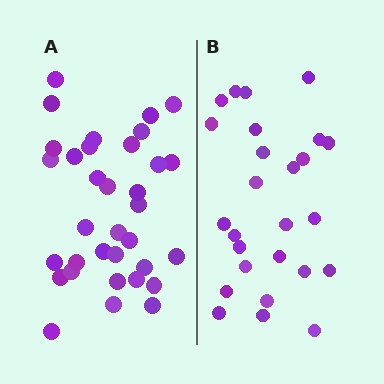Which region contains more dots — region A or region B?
Region A (the left region) has more dots.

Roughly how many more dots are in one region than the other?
Region A has roughly 8 or so more dots than region B.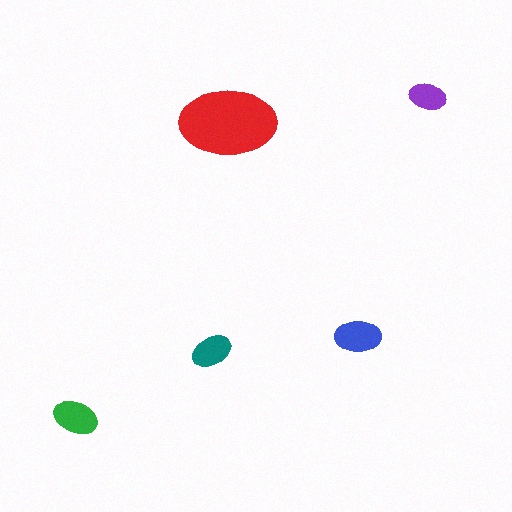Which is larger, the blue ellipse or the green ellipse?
The blue one.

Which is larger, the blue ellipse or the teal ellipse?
The blue one.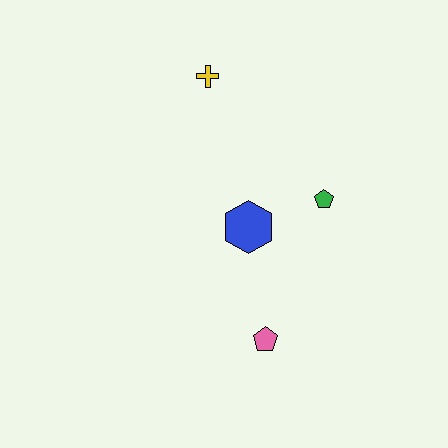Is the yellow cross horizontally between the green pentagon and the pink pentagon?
No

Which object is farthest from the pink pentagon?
The yellow cross is farthest from the pink pentagon.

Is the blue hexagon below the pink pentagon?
No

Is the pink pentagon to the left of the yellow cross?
No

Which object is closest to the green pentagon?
The blue hexagon is closest to the green pentagon.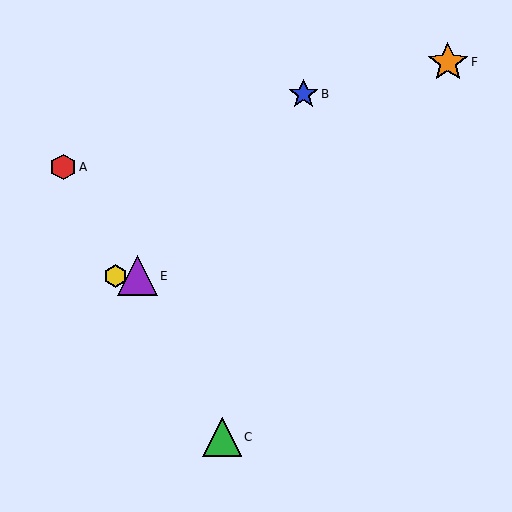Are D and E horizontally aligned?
Yes, both are at y≈276.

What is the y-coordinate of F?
Object F is at y≈62.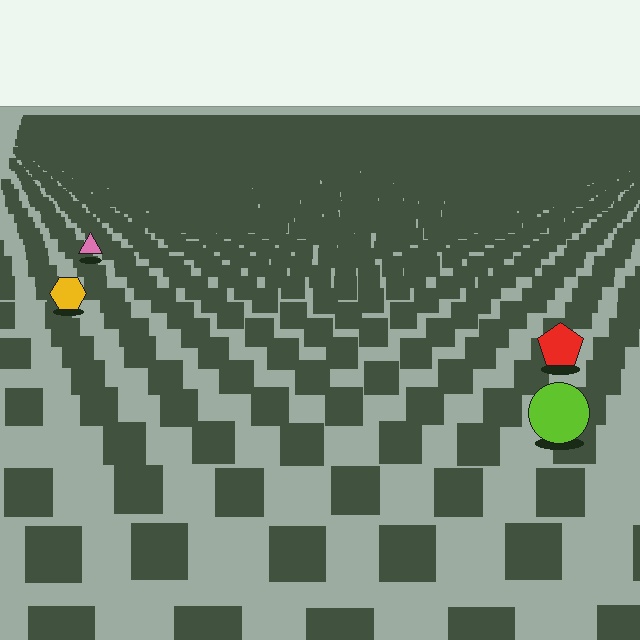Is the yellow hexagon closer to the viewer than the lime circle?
No. The lime circle is closer — you can tell from the texture gradient: the ground texture is coarser near it.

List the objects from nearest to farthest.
From nearest to farthest: the lime circle, the red pentagon, the yellow hexagon, the pink triangle.